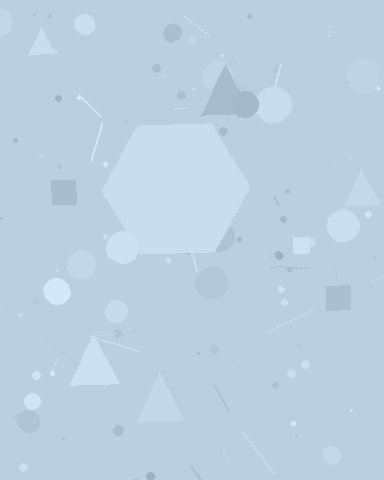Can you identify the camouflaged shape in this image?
The camouflaged shape is a hexagon.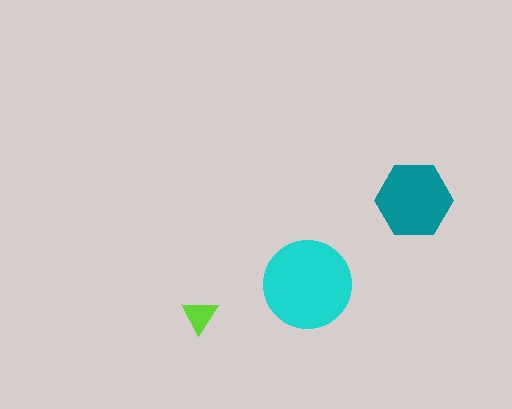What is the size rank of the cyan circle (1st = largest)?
1st.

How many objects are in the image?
There are 3 objects in the image.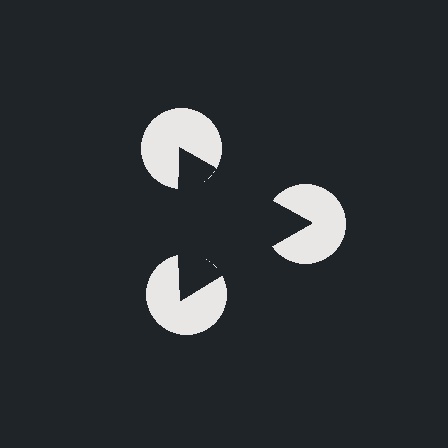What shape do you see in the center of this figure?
An illusory triangle — its edges are inferred from the aligned wedge cuts in the pac-man discs, not physically drawn.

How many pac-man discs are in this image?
There are 3 — one at each vertex of the illusory triangle.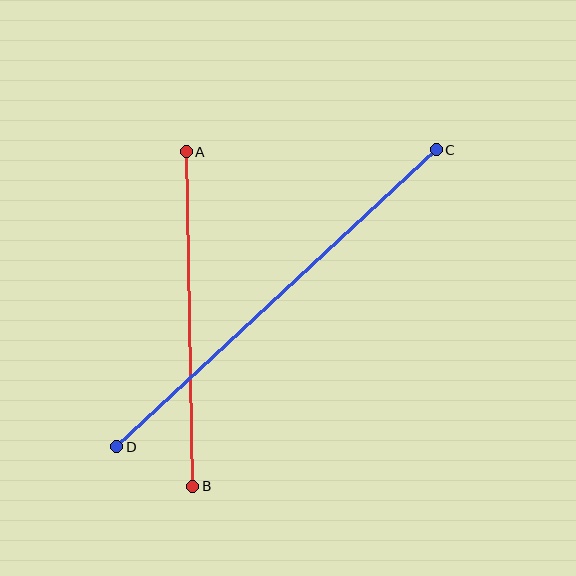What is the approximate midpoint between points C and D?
The midpoint is at approximately (276, 298) pixels.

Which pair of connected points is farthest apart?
Points C and D are farthest apart.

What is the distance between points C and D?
The distance is approximately 436 pixels.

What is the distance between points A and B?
The distance is approximately 335 pixels.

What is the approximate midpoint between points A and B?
The midpoint is at approximately (189, 319) pixels.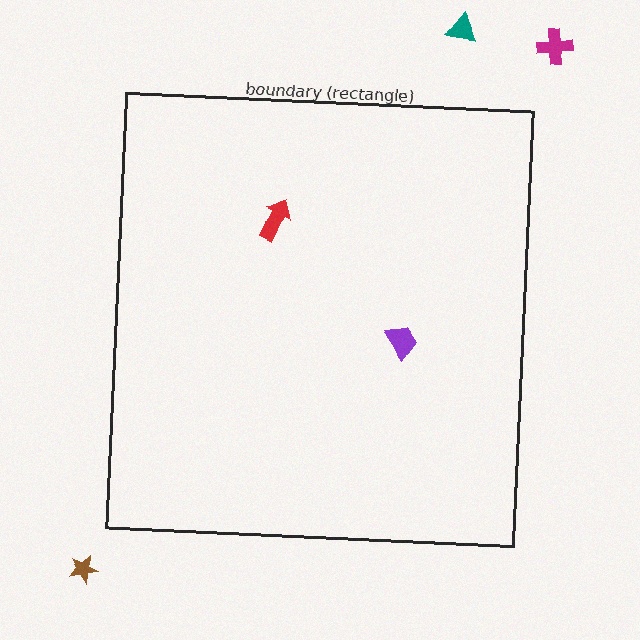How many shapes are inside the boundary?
2 inside, 3 outside.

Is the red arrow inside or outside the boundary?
Inside.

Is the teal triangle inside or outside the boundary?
Outside.